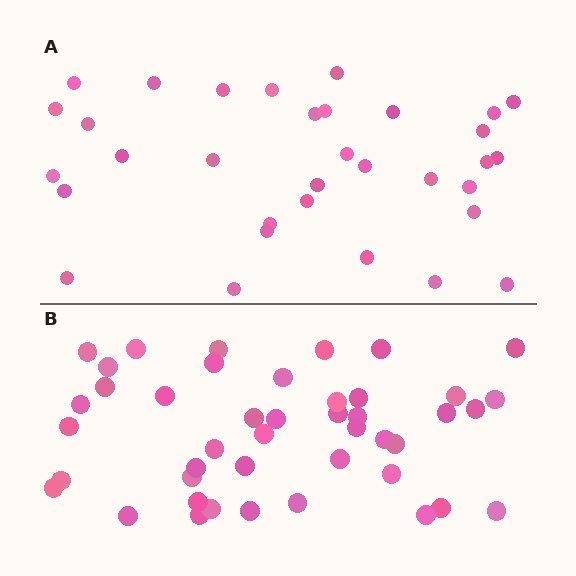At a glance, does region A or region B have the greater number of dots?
Region B (the bottom region) has more dots.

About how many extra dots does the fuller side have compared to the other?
Region B has roughly 12 or so more dots than region A.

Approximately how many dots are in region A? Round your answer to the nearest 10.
About 30 dots. (The exact count is 33, which rounds to 30.)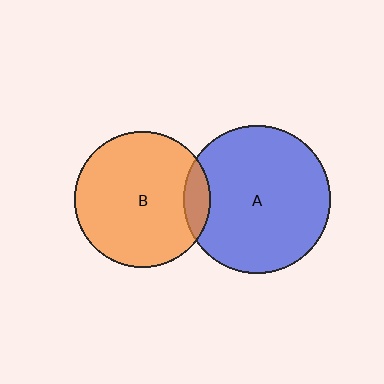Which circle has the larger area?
Circle A (blue).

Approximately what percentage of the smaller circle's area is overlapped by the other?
Approximately 10%.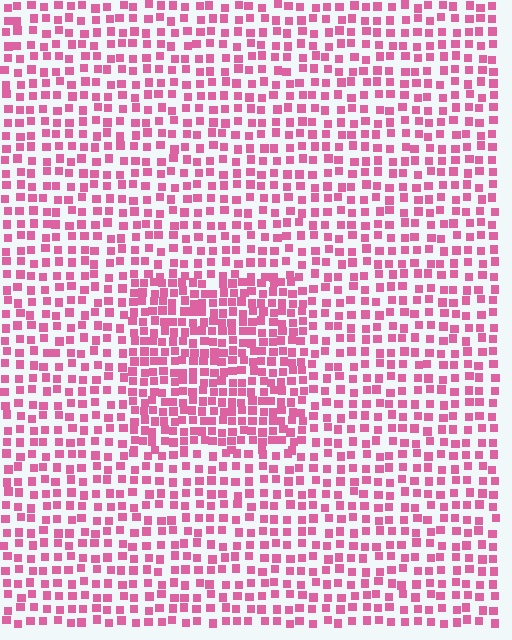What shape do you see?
I see a rectangle.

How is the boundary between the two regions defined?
The boundary is defined by a change in element density (approximately 1.7x ratio). All elements are the same color, size, and shape.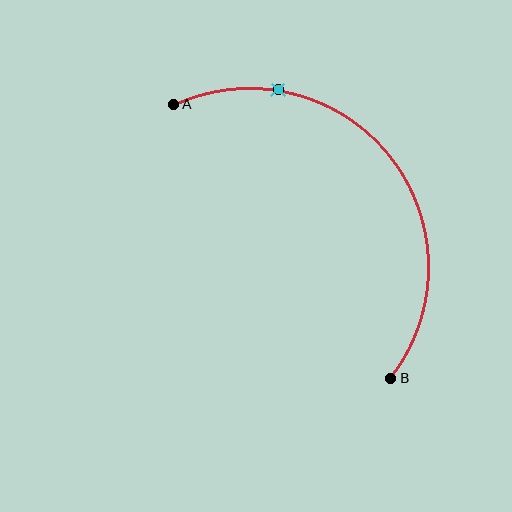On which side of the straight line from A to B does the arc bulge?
The arc bulges above and to the right of the straight line connecting A and B.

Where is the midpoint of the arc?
The arc midpoint is the point on the curve farthest from the straight line joining A and B. It sits above and to the right of that line.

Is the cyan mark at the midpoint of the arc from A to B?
No. The cyan mark lies on the arc but is closer to endpoint A. The arc midpoint would be at the point on the curve equidistant along the arc from both A and B.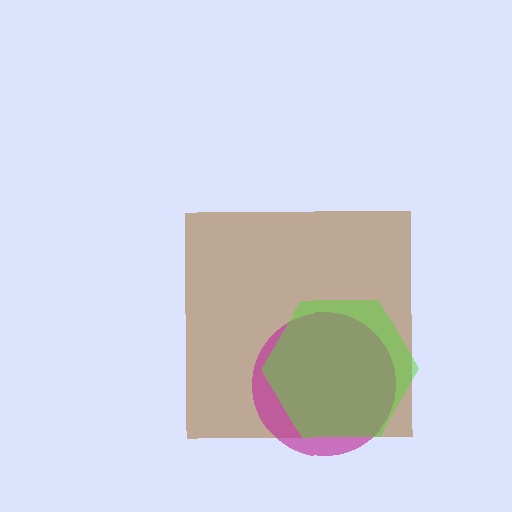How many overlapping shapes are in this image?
There are 3 overlapping shapes in the image.